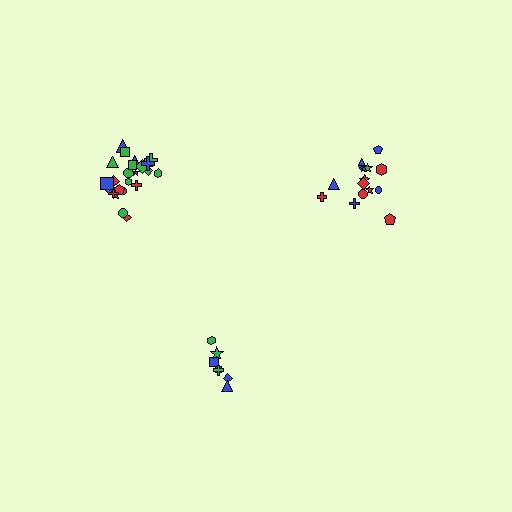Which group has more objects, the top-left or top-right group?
The top-left group.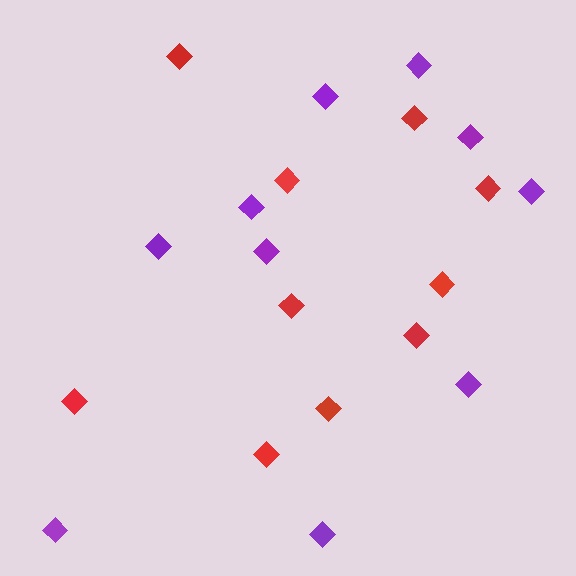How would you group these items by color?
There are 2 groups: one group of red diamonds (10) and one group of purple diamonds (10).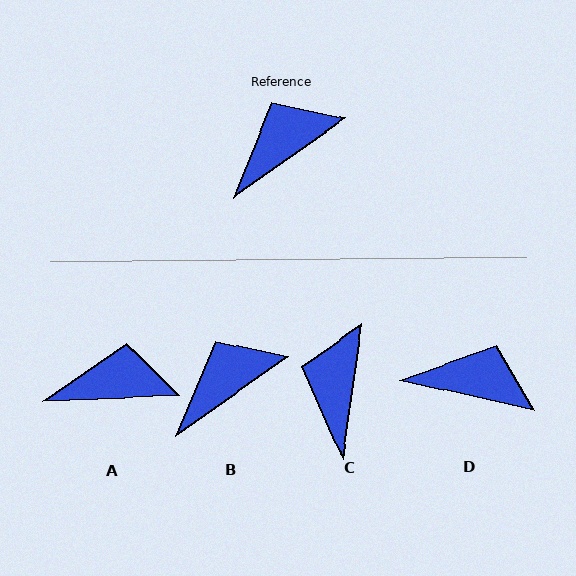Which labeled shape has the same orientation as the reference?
B.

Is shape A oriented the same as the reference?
No, it is off by about 33 degrees.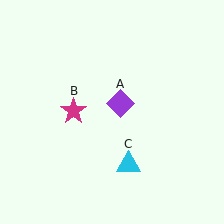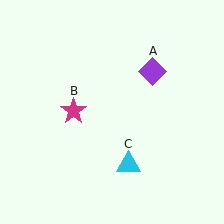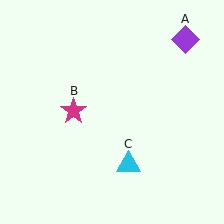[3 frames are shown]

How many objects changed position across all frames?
1 object changed position: purple diamond (object A).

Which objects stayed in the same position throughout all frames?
Magenta star (object B) and cyan triangle (object C) remained stationary.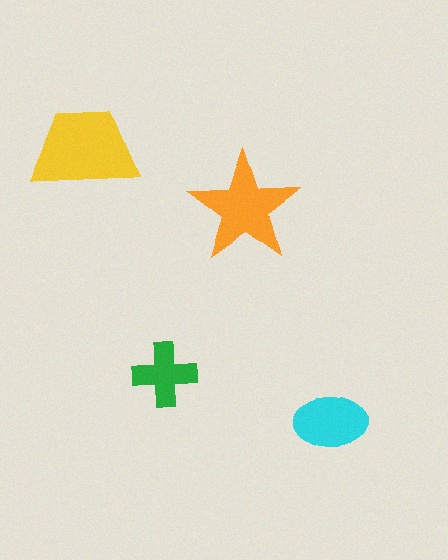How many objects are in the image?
There are 4 objects in the image.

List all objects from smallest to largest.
The green cross, the cyan ellipse, the orange star, the yellow trapezoid.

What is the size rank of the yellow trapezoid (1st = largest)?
1st.